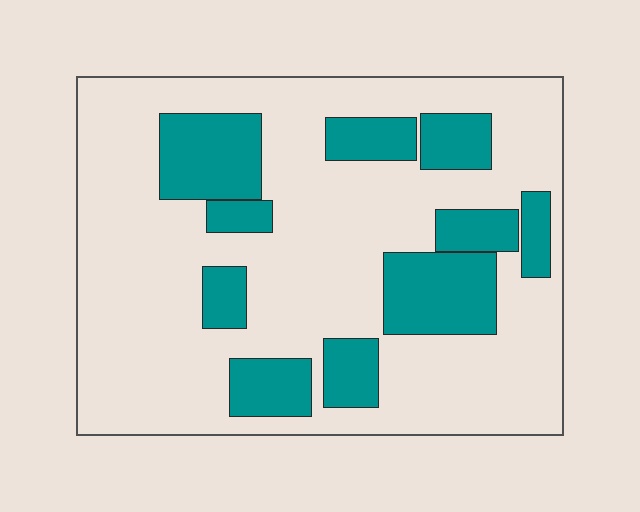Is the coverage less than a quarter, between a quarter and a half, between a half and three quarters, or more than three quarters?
Between a quarter and a half.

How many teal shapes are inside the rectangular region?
10.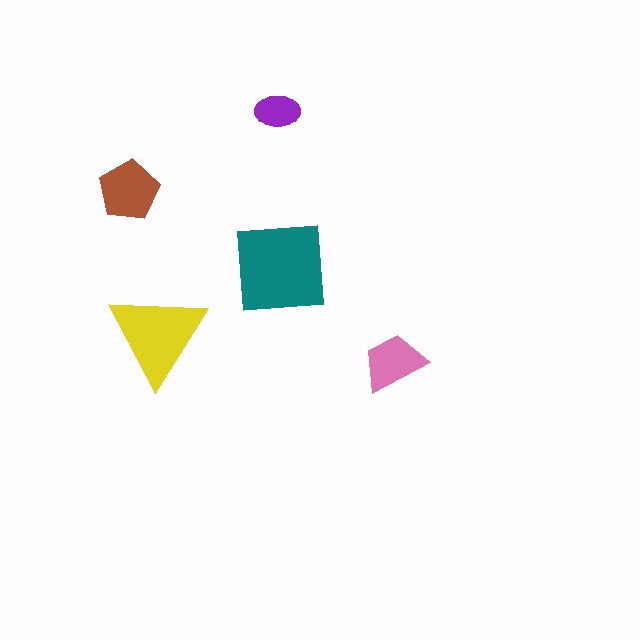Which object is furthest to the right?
The pink trapezoid is rightmost.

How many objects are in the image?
There are 5 objects in the image.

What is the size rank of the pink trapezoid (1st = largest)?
4th.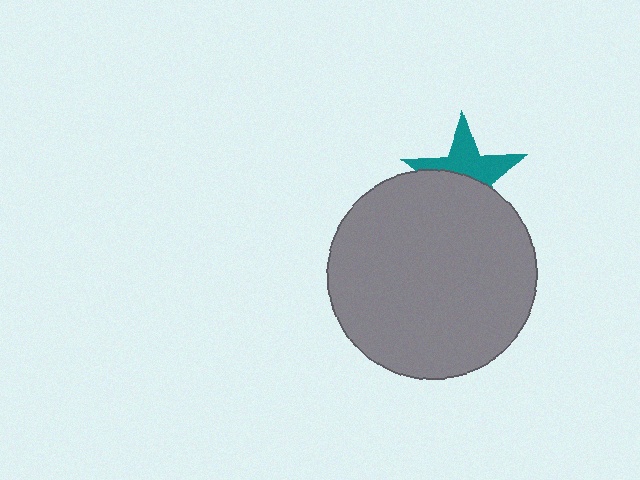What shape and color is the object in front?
The object in front is a gray circle.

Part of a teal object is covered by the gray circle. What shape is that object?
It is a star.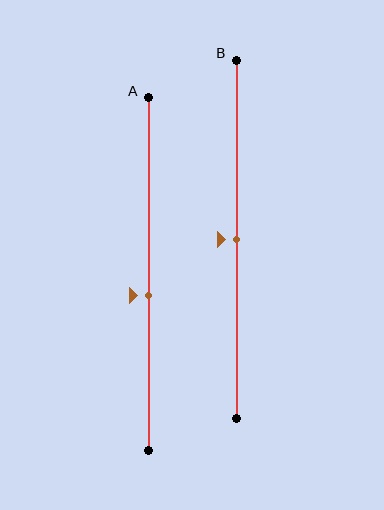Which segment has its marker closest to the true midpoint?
Segment B has its marker closest to the true midpoint.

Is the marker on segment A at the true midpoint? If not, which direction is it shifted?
No, the marker on segment A is shifted downward by about 6% of the segment length.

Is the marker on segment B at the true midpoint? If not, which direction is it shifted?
Yes, the marker on segment B is at the true midpoint.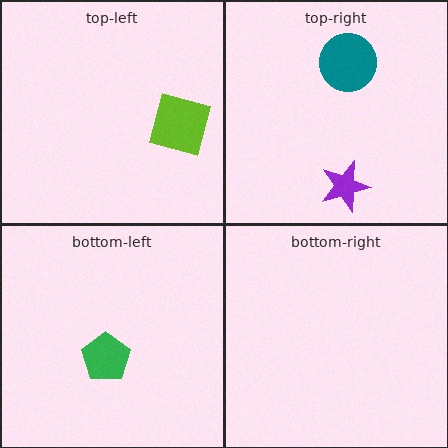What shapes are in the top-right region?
The purple star, the teal circle.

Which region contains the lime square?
The top-left region.